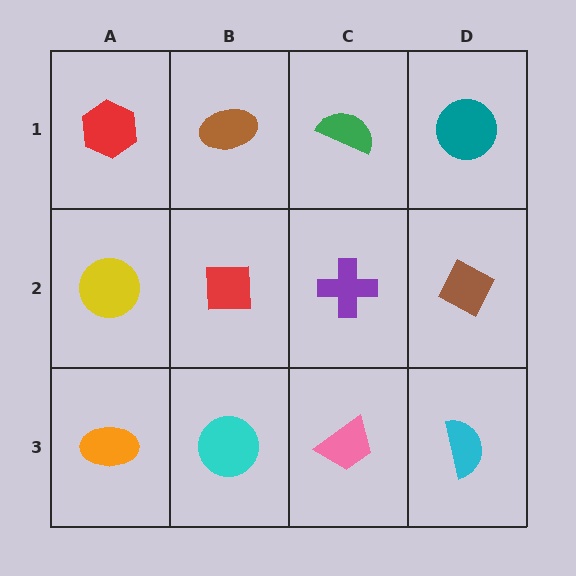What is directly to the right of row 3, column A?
A cyan circle.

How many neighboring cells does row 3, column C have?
3.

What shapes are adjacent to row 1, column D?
A brown diamond (row 2, column D), a green semicircle (row 1, column C).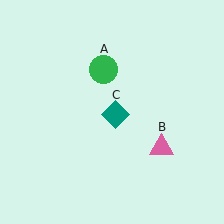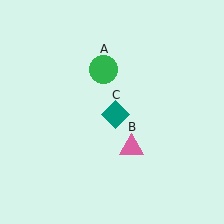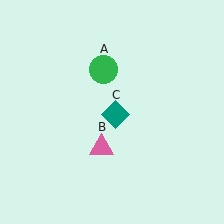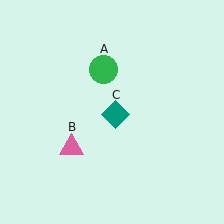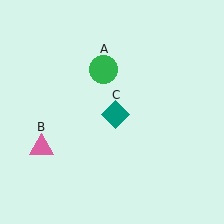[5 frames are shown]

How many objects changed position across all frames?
1 object changed position: pink triangle (object B).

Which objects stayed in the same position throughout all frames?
Green circle (object A) and teal diamond (object C) remained stationary.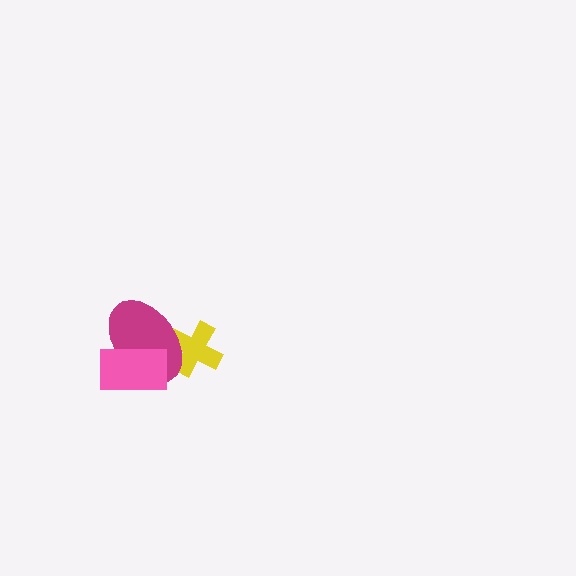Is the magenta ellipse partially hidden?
Yes, it is partially covered by another shape.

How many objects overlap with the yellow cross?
1 object overlaps with the yellow cross.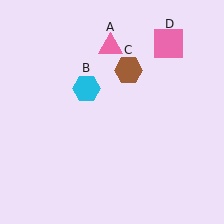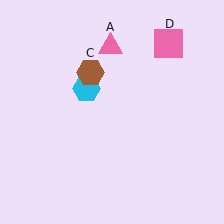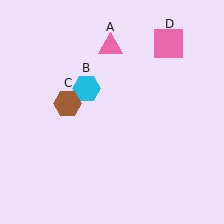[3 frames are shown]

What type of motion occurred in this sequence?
The brown hexagon (object C) rotated counterclockwise around the center of the scene.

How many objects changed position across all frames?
1 object changed position: brown hexagon (object C).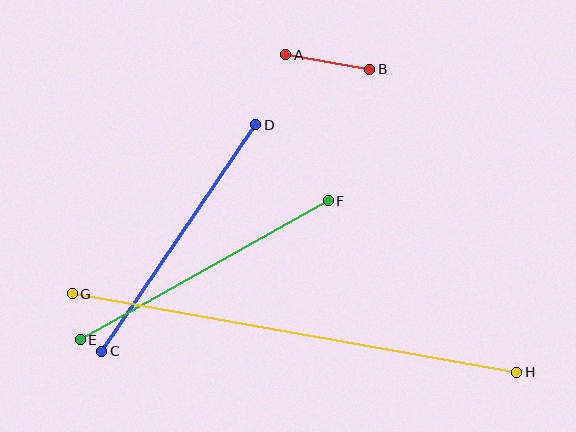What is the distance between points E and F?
The distance is approximately 284 pixels.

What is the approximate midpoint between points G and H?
The midpoint is at approximately (295, 333) pixels.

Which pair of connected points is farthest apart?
Points G and H are farthest apart.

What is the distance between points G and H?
The distance is approximately 451 pixels.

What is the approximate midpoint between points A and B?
The midpoint is at approximately (328, 62) pixels.